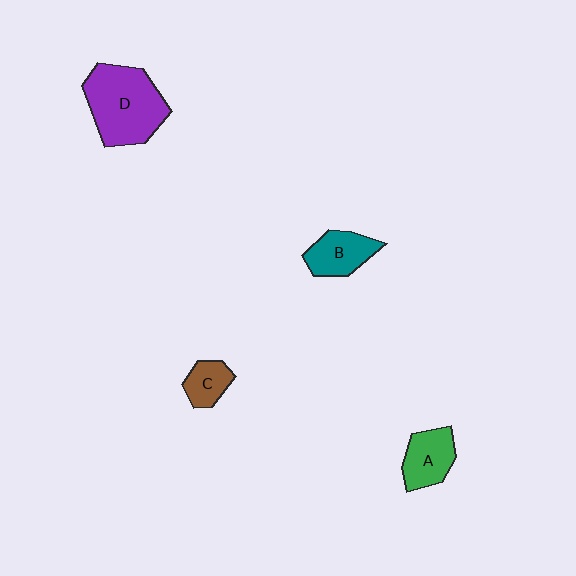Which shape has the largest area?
Shape D (purple).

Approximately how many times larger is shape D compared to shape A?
Approximately 2.0 times.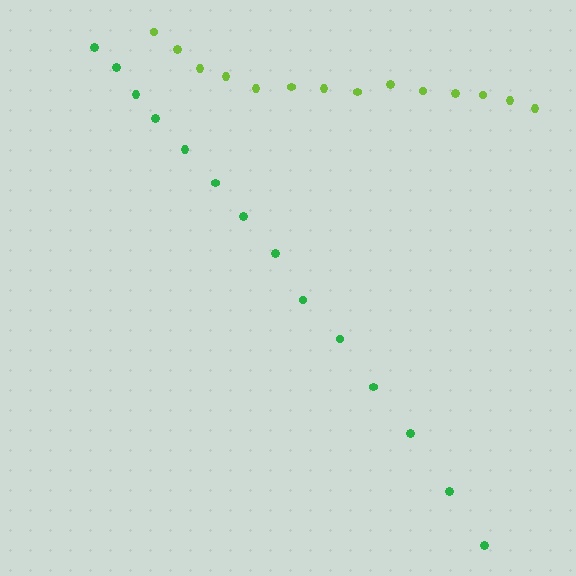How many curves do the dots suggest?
There are 2 distinct paths.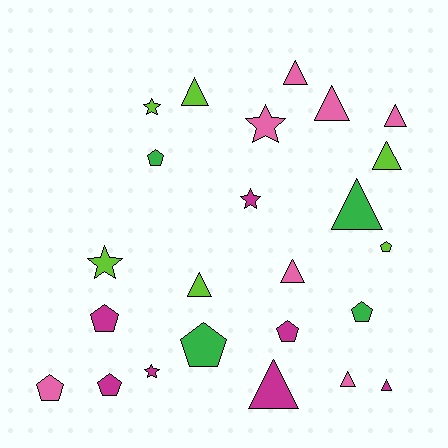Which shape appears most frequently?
Triangle, with 11 objects.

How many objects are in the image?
There are 24 objects.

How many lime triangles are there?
There are 3 lime triangles.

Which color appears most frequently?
Magenta, with 7 objects.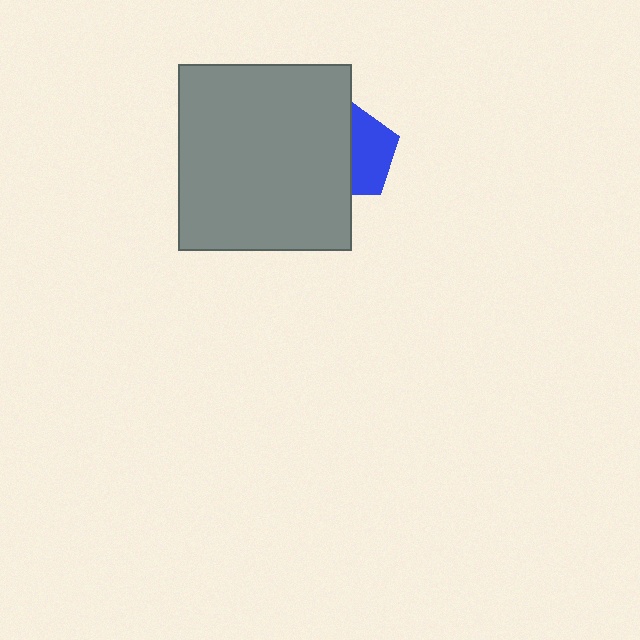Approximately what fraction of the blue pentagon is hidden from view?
Roughly 53% of the blue pentagon is hidden behind the gray rectangle.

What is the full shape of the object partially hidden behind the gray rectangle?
The partially hidden object is a blue pentagon.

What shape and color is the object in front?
The object in front is a gray rectangle.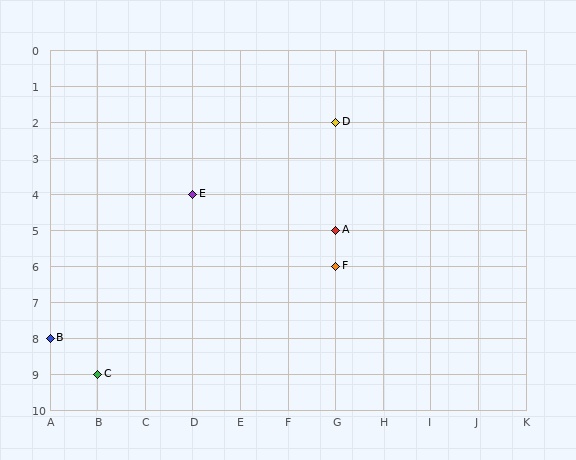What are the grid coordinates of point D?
Point D is at grid coordinates (G, 2).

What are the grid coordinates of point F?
Point F is at grid coordinates (G, 6).